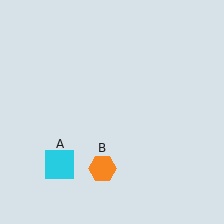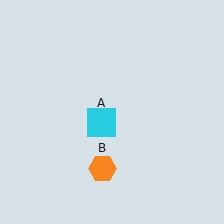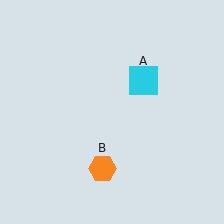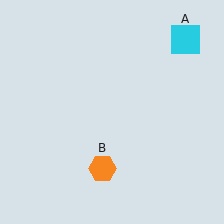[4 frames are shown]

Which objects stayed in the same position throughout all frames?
Orange hexagon (object B) remained stationary.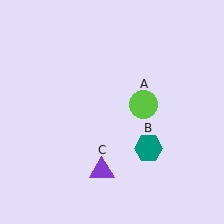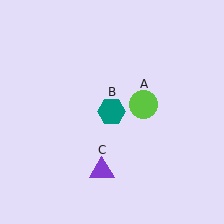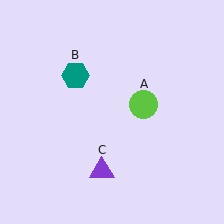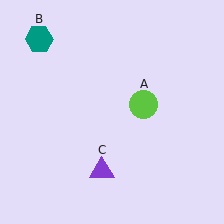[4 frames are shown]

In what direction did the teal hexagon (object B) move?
The teal hexagon (object B) moved up and to the left.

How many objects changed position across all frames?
1 object changed position: teal hexagon (object B).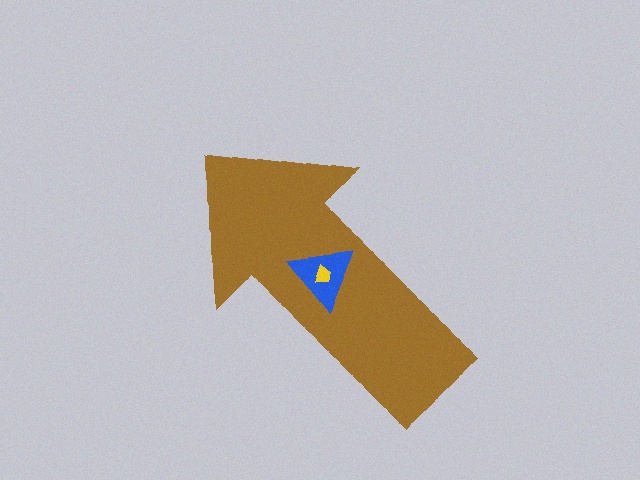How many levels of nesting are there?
3.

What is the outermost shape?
The brown arrow.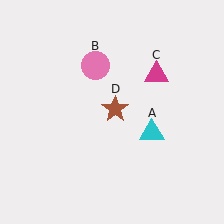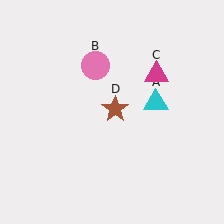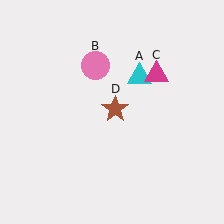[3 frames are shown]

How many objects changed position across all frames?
1 object changed position: cyan triangle (object A).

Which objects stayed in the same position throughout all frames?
Pink circle (object B) and magenta triangle (object C) and brown star (object D) remained stationary.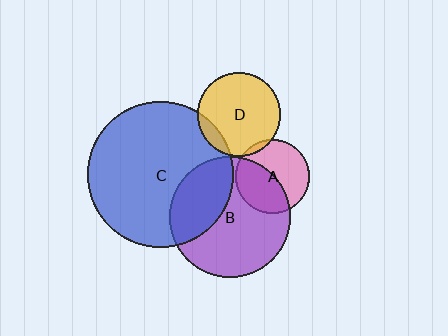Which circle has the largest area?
Circle C (blue).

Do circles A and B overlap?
Yes.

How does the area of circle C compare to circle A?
Approximately 3.9 times.